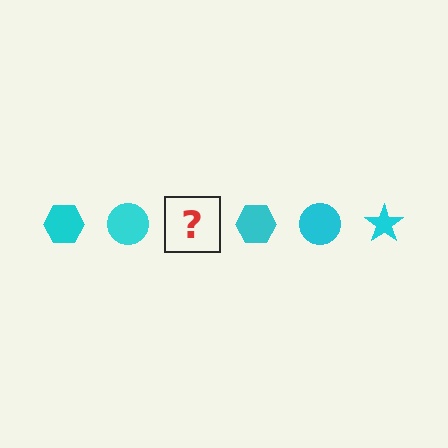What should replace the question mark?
The question mark should be replaced with a cyan star.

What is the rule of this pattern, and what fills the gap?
The rule is that the pattern cycles through hexagon, circle, star shapes in cyan. The gap should be filled with a cyan star.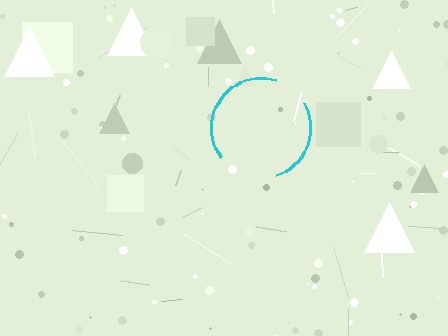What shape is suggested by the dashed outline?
The dashed outline suggests a circle.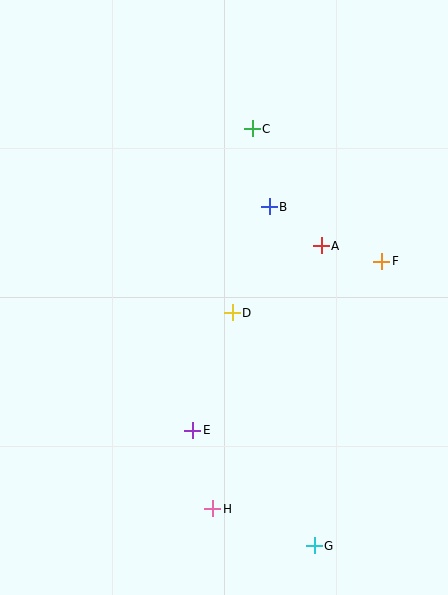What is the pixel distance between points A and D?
The distance between A and D is 111 pixels.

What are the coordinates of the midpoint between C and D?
The midpoint between C and D is at (242, 221).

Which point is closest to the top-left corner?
Point C is closest to the top-left corner.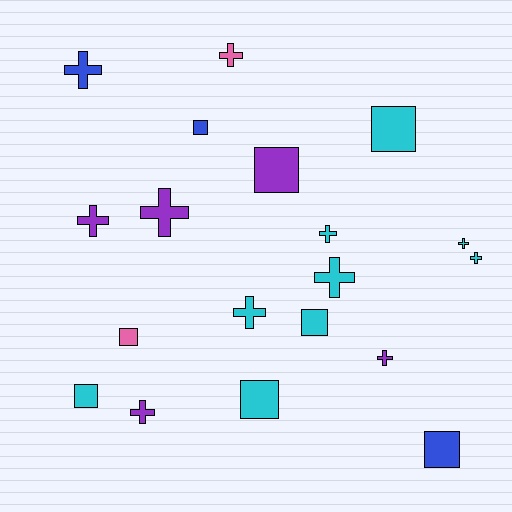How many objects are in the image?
There are 19 objects.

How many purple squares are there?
There is 1 purple square.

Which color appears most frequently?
Cyan, with 9 objects.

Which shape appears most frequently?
Cross, with 11 objects.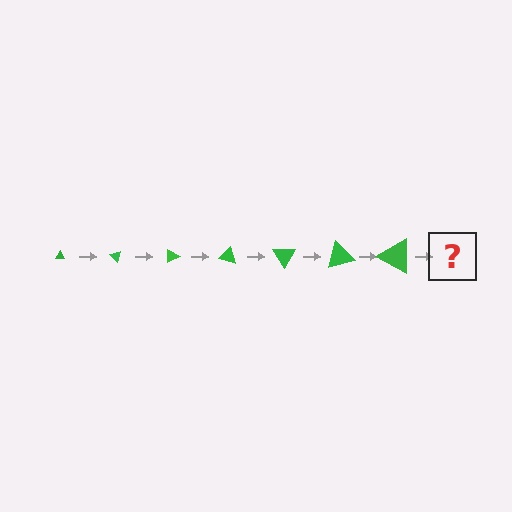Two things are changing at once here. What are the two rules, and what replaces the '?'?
The two rules are that the triangle grows larger each step and it rotates 45 degrees each step. The '?' should be a triangle, larger than the previous one and rotated 315 degrees from the start.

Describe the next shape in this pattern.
It should be a triangle, larger than the previous one and rotated 315 degrees from the start.